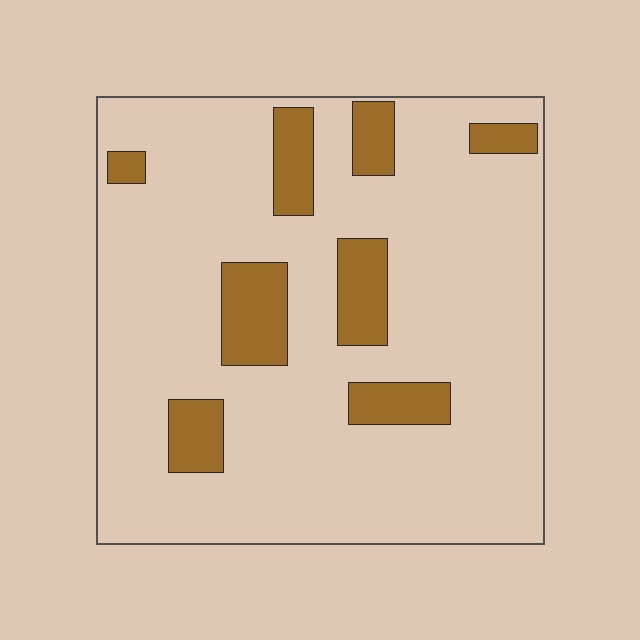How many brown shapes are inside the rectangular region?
8.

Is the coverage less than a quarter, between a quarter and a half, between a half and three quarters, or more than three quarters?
Less than a quarter.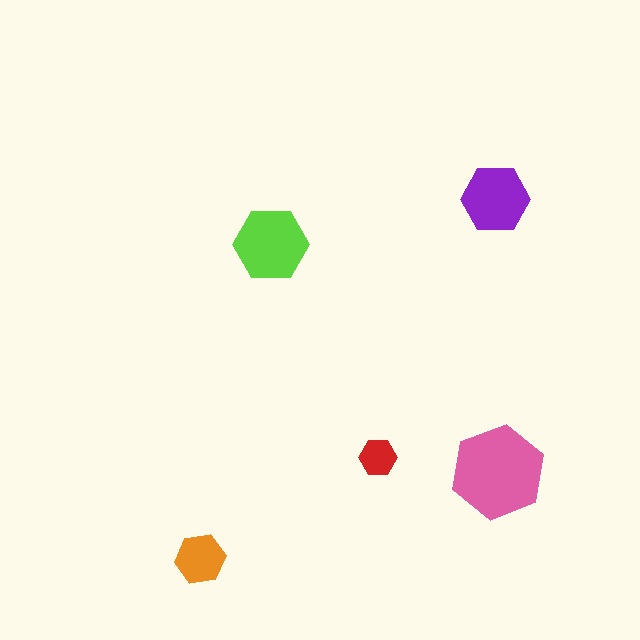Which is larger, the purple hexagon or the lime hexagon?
The lime one.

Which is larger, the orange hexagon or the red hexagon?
The orange one.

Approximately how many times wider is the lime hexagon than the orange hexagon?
About 1.5 times wider.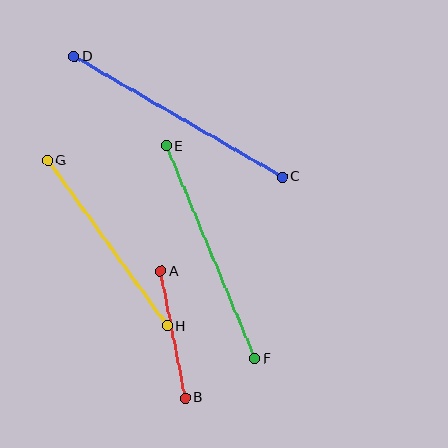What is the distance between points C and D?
The distance is approximately 241 pixels.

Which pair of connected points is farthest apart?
Points C and D are farthest apart.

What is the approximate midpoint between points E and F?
The midpoint is at approximately (211, 252) pixels.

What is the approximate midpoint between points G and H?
The midpoint is at approximately (107, 243) pixels.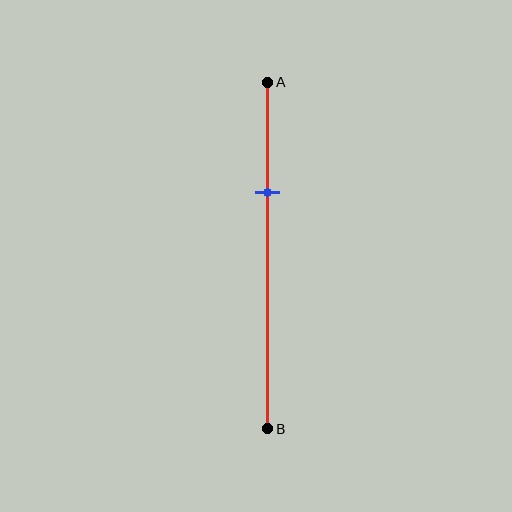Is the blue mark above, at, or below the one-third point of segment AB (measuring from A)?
The blue mark is approximately at the one-third point of segment AB.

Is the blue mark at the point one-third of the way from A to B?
Yes, the mark is approximately at the one-third point.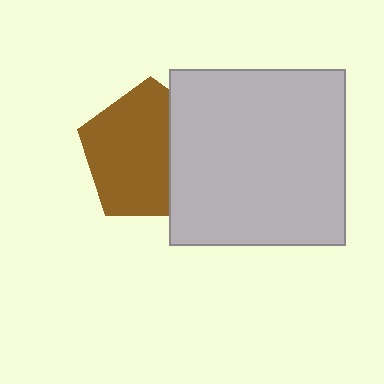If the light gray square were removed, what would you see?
You would see the complete brown pentagon.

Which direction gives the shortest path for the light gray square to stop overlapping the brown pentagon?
Moving right gives the shortest separation.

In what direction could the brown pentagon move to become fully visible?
The brown pentagon could move left. That would shift it out from behind the light gray square entirely.